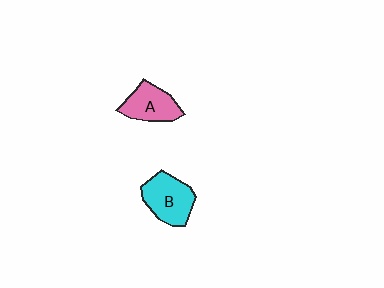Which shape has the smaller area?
Shape A (pink).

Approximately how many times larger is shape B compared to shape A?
Approximately 1.2 times.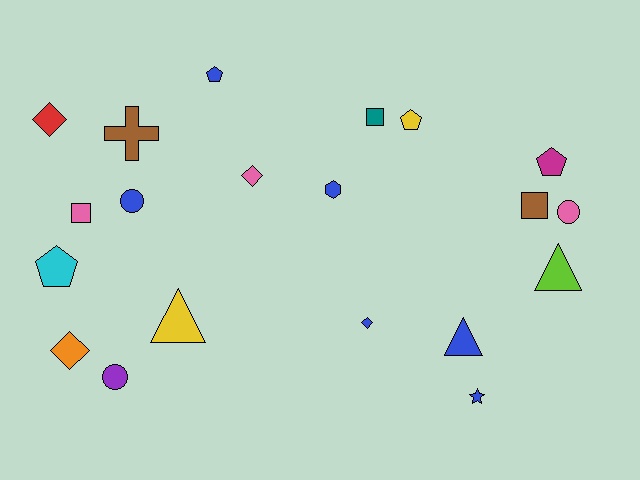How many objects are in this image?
There are 20 objects.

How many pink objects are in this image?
There are 3 pink objects.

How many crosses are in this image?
There is 1 cross.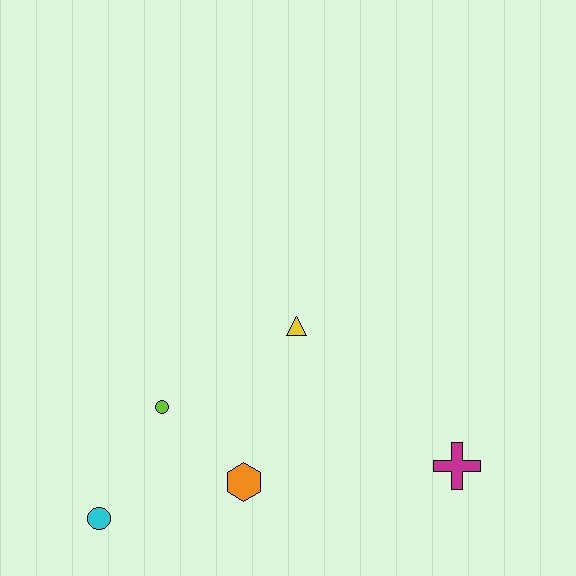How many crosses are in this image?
There is 1 cross.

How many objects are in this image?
There are 5 objects.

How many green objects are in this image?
There are no green objects.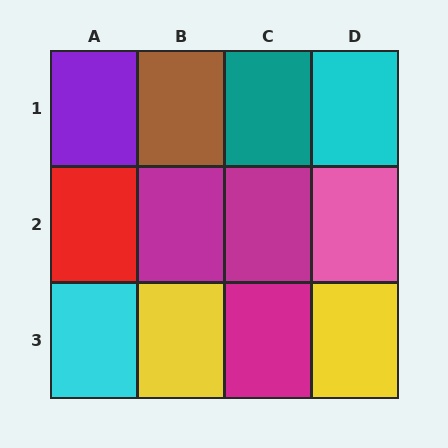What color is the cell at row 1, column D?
Cyan.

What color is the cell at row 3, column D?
Yellow.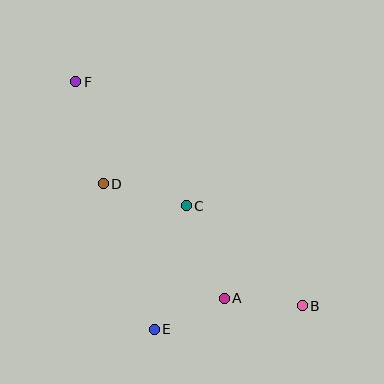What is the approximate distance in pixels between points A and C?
The distance between A and C is approximately 100 pixels.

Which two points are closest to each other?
Points A and E are closest to each other.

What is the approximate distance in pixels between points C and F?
The distance between C and F is approximately 166 pixels.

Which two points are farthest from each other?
Points B and F are farthest from each other.